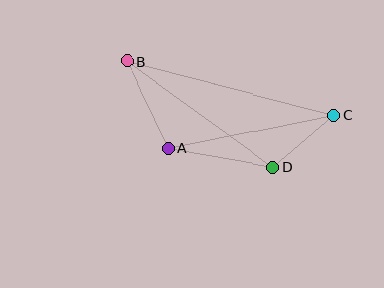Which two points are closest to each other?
Points C and D are closest to each other.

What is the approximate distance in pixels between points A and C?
The distance between A and C is approximately 169 pixels.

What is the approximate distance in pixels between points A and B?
The distance between A and B is approximately 96 pixels.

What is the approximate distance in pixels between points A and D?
The distance between A and D is approximately 106 pixels.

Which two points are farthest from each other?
Points B and C are farthest from each other.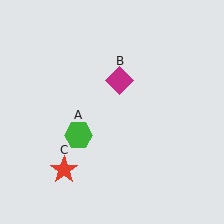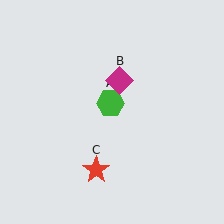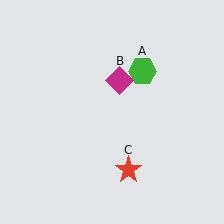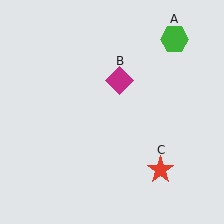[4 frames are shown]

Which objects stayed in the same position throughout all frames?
Magenta diamond (object B) remained stationary.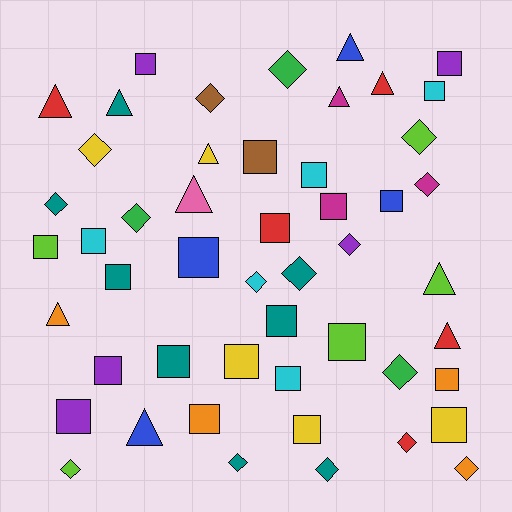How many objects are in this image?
There are 50 objects.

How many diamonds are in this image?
There are 16 diamonds.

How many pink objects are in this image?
There is 1 pink object.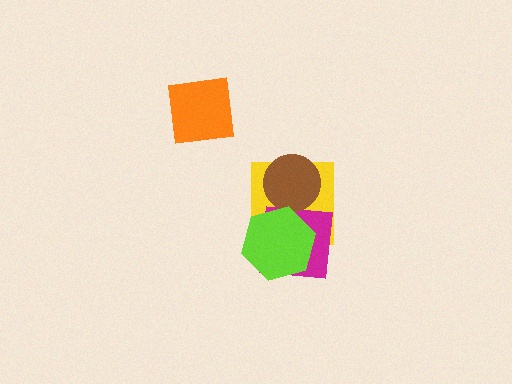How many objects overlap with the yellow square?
3 objects overlap with the yellow square.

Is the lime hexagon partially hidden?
No, no other shape covers it.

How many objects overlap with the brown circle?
1 object overlaps with the brown circle.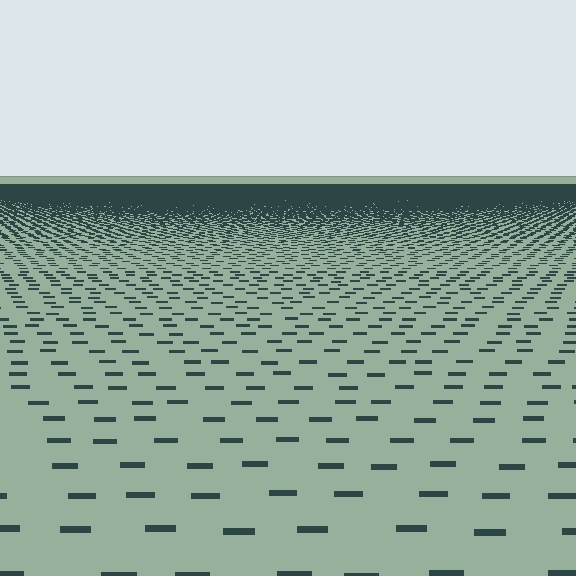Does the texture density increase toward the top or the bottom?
Density increases toward the top.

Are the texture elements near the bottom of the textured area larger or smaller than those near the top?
Larger. Near the bottom, elements are closer to the viewer and appear at a bigger on-screen size.